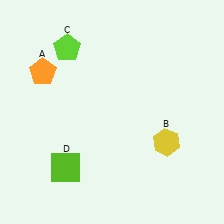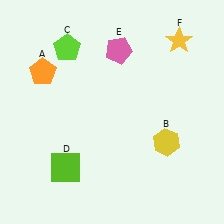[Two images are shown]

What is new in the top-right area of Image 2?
A pink pentagon (E) was added in the top-right area of Image 2.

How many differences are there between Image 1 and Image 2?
There are 2 differences between the two images.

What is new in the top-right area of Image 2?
A yellow star (F) was added in the top-right area of Image 2.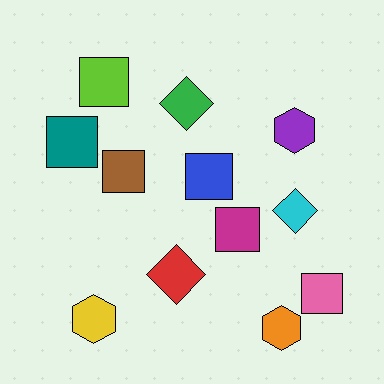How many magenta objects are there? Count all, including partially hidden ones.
There is 1 magenta object.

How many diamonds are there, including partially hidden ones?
There are 3 diamonds.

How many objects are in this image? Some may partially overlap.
There are 12 objects.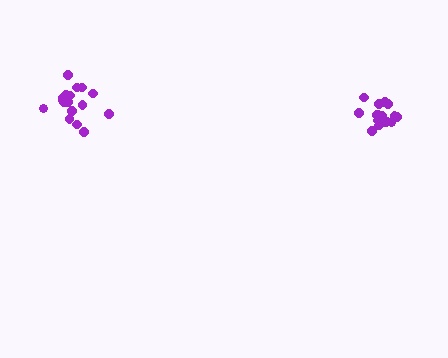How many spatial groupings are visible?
There are 2 spatial groupings.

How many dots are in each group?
Group 1: 18 dots, Group 2: 16 dots (34 total).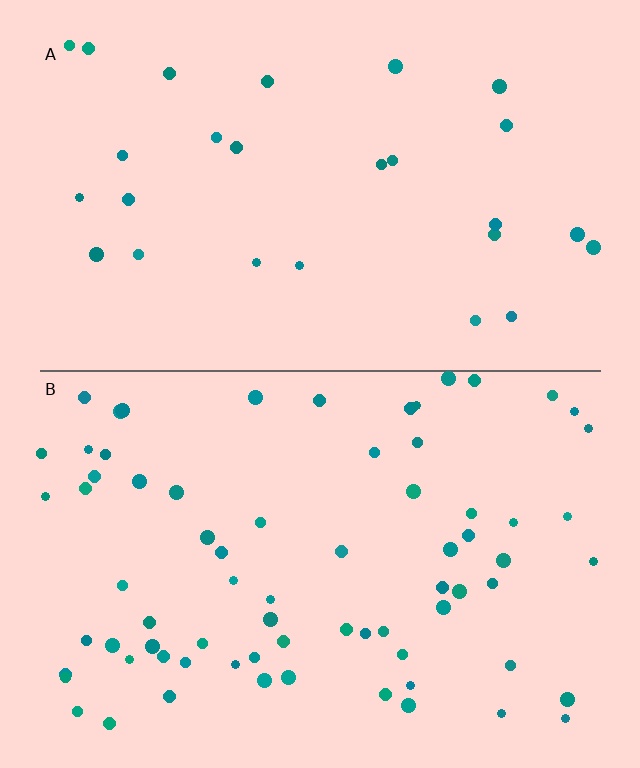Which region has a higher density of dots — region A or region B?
B (the bottom).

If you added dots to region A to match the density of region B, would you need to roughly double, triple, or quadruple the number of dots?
Approximately triple.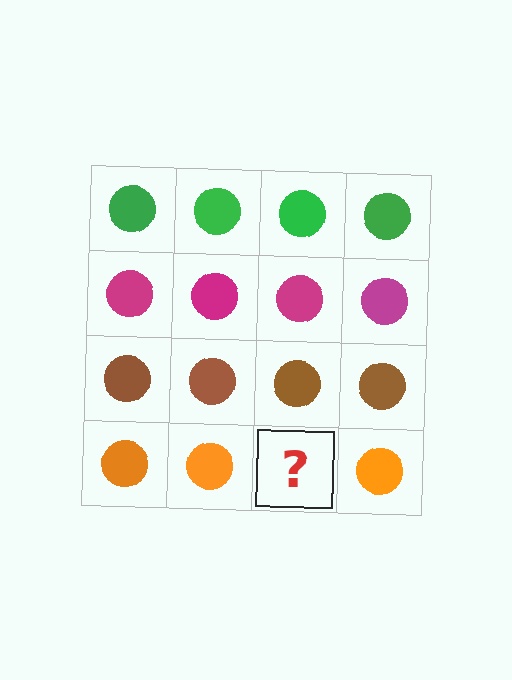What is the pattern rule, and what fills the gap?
The rule is that each row has a consistent color. The gap should be filled with an orange circle.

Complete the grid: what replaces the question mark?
The question mark should be replaced with an orange circle.